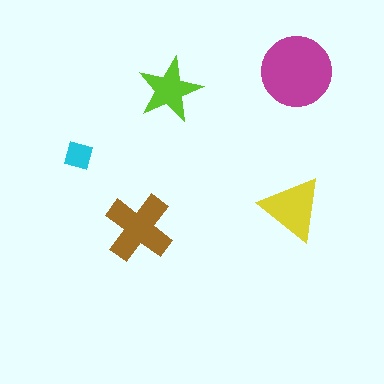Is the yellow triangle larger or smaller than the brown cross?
Smaller.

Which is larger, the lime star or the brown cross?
The brown cross.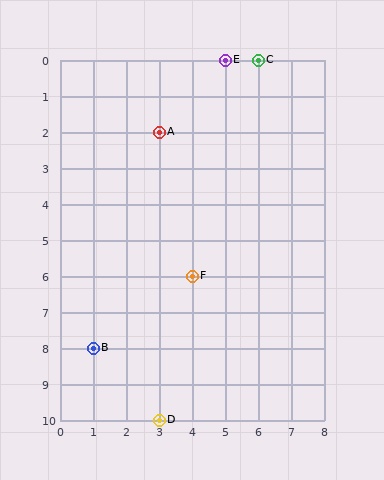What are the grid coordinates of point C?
Point C is at grid coordinates (6, 0).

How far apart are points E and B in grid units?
Points E and B are 4 columns and 8 rows apart (about 8.9 grid units diagonally).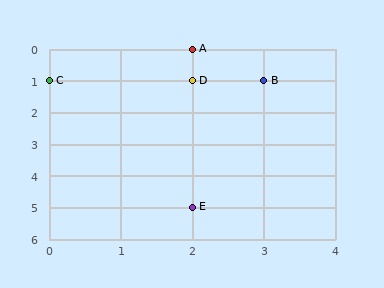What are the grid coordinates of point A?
Point A is at grid coordinates (2, 0).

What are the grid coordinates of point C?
Point C is at grid coordinates (0, 1).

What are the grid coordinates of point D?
Point D is at grid coordinates (2, 1).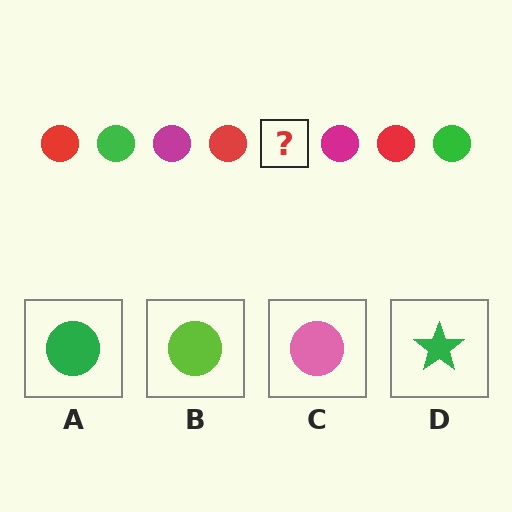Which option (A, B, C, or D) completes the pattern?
A.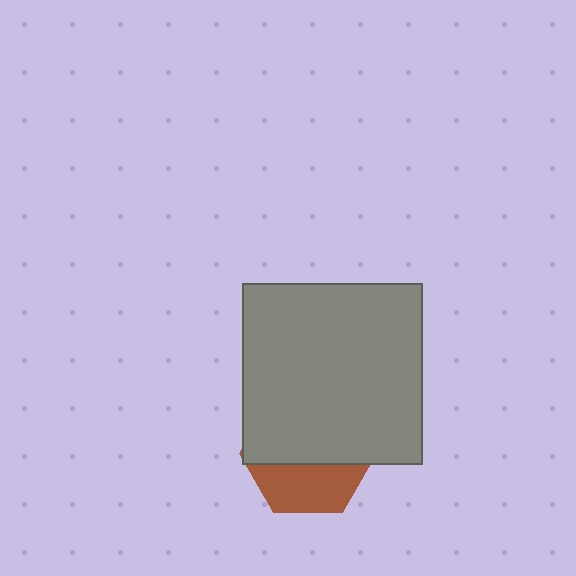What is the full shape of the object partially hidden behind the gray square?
The partially hidden object is a brown hexagon.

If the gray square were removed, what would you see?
You would see the complete brown hexagon.